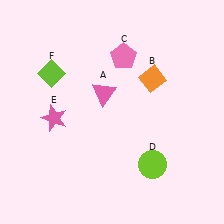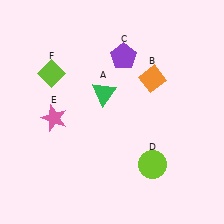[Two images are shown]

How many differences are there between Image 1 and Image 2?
There are 2 differences between the two images.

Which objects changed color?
A changed from pink to green. C changed from pink to purple.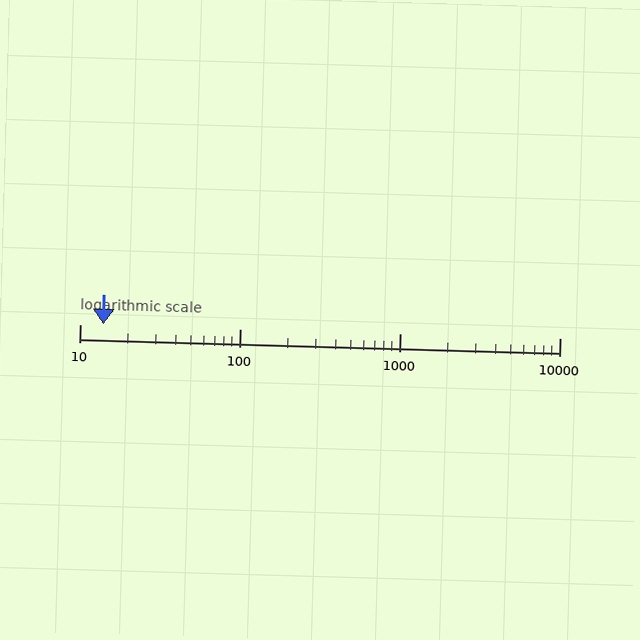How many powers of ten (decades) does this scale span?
The scale spans 3 decades, from 10 to 10000.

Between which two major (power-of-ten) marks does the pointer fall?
The pointer is between 10 and 100.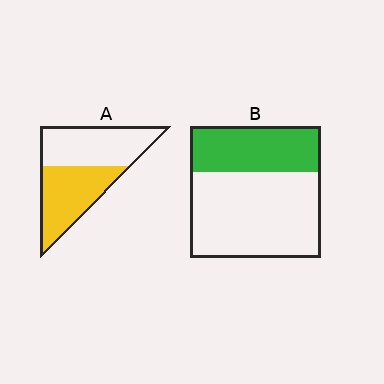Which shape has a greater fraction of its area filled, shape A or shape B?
Shape A.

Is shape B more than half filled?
No.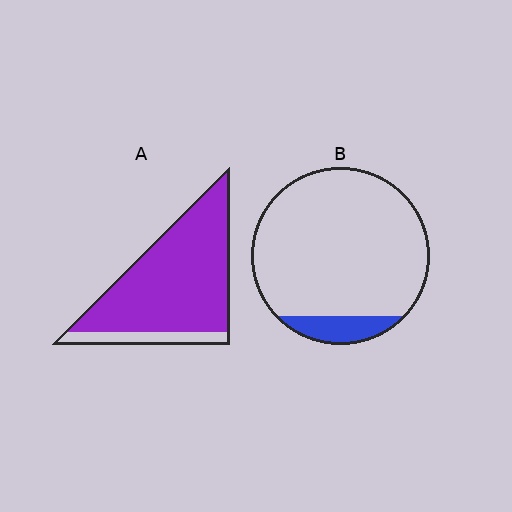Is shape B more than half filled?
No.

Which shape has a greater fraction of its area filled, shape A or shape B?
Shape A.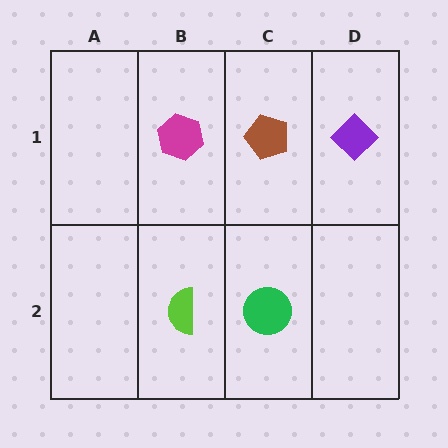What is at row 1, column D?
A purple diamond.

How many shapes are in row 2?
2 shapes.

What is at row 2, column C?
A green circle.